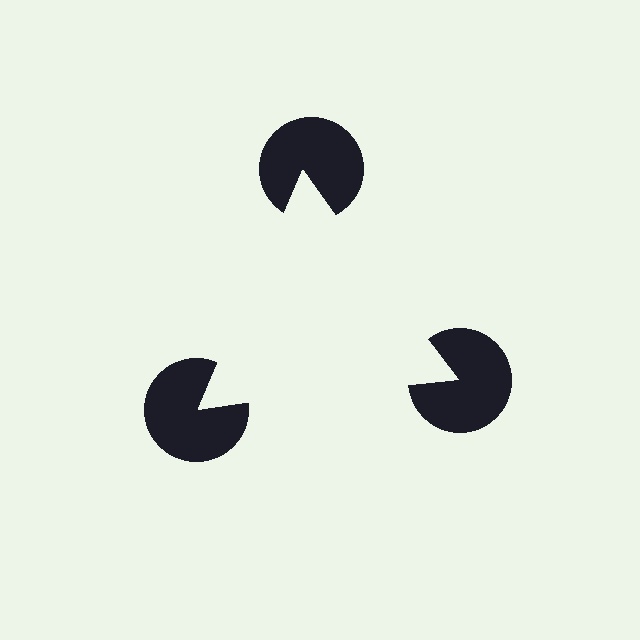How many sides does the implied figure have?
3 sides.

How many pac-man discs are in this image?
There are 3 — one at each vertex of the illusory triangle.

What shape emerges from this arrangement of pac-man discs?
An illusory triangle — its edges are inferred from the aligned wedge cuts in the pac-man discs, not physically drawn.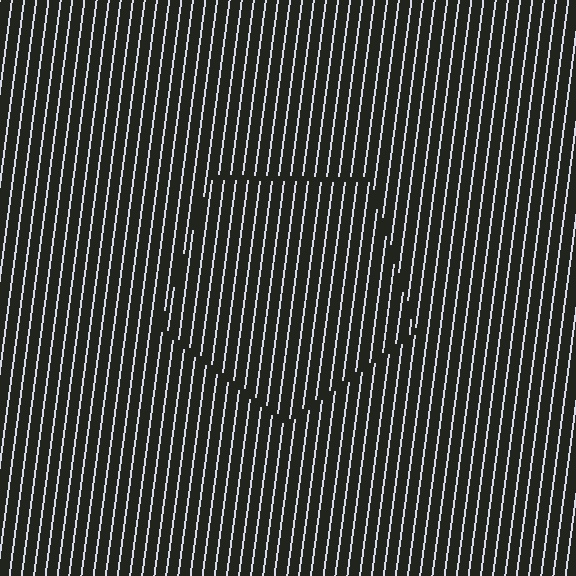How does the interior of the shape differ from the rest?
The interior of the shape contains the same grating, shifted by half a period — the contour is defined by the phase discontinuity where line-ends from the inner and outer gratings abut.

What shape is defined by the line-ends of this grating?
An illusory pentagon. The interior of the shape contains the same grating, shifted by half a period — the contour is defined by the phase discontinuity where line-ends from the inner and outer gratings abut.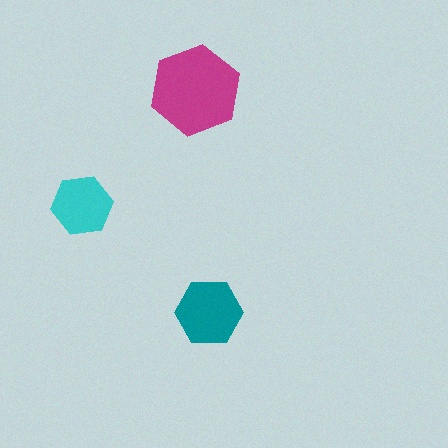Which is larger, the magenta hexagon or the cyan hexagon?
The magenta one.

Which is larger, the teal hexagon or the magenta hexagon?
The magenta one.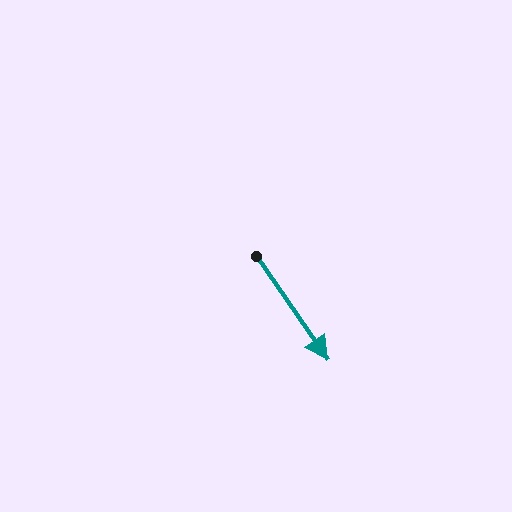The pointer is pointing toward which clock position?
Roughly 5 o'clock.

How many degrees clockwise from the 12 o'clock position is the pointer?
Approximately 145 degrees.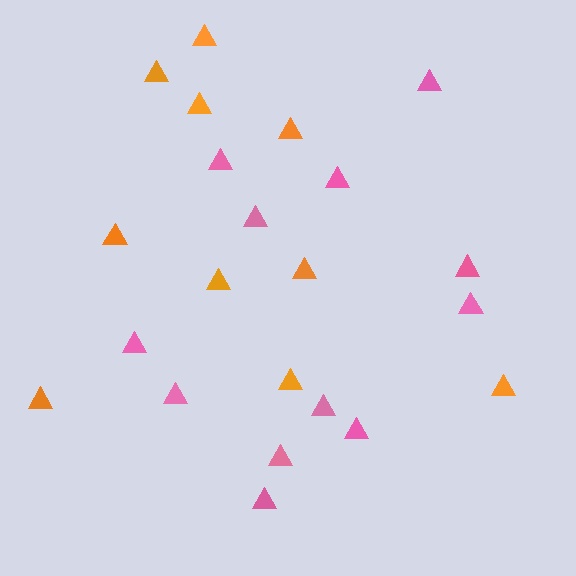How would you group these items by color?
There are 2 groups: one group of orange triangles (10) and one group of pink triangles (12).